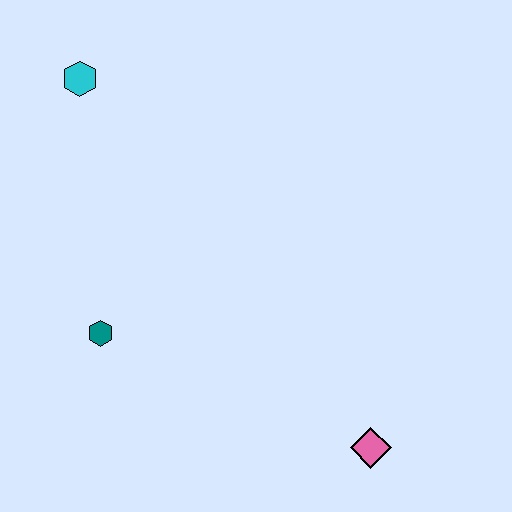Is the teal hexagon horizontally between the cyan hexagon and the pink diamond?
Yes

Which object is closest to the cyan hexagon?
The teal hexagon is closest to the cyan hexagon.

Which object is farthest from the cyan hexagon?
The pink diamond is farthest from the cyan hexagon.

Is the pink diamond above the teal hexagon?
No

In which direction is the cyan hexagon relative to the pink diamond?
The cyan hexagon is above the pink diamond.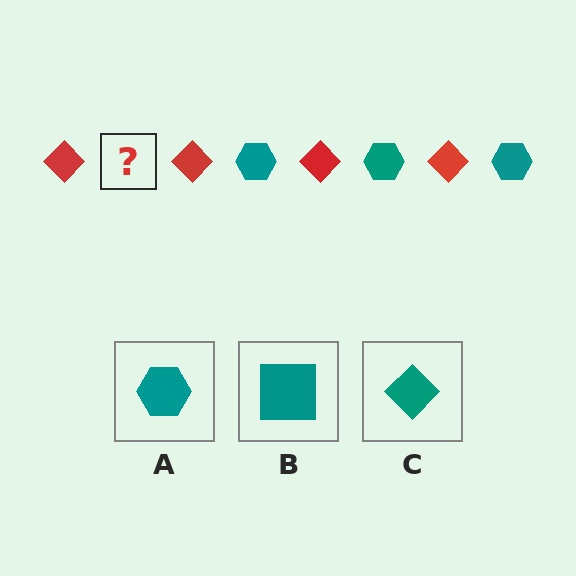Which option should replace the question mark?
Option A.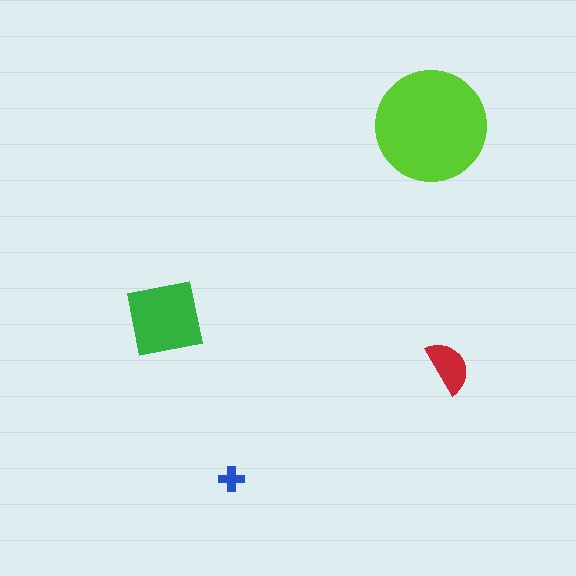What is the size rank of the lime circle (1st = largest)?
1st.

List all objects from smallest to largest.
The blue cross, the red semicircle, the green square, the lime circle.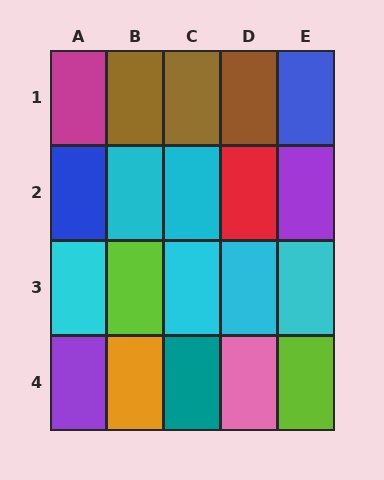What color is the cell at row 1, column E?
Blue.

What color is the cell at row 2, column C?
Cyan.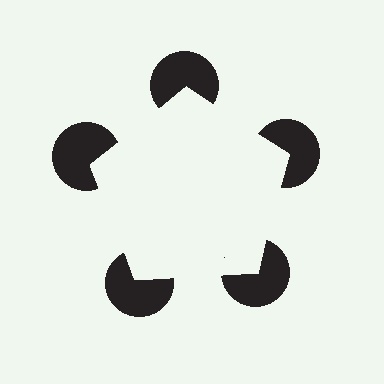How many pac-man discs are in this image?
There are 5 — one at each vertex of the illusory pentagon.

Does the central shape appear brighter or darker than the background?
It typically appears slightly brighter than the background, even though no actual brightness change is drawn.